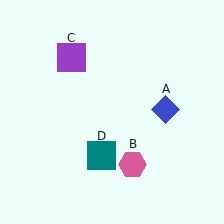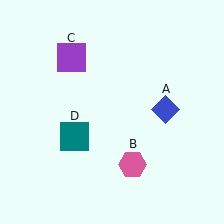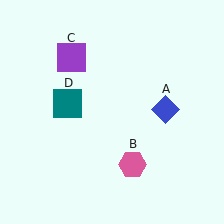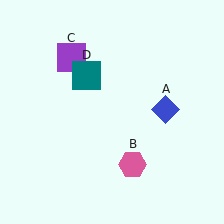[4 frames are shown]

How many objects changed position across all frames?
1 object changed position: teal square (object D).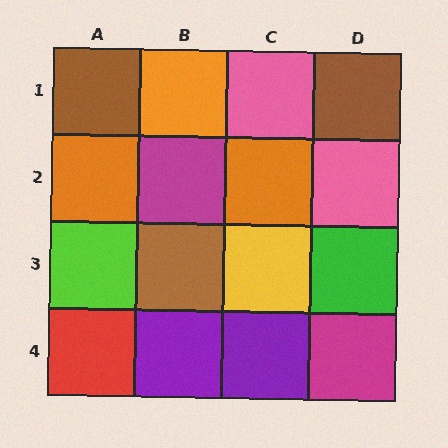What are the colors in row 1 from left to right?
Brown, orange, pink, brown.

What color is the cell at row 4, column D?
Magenta.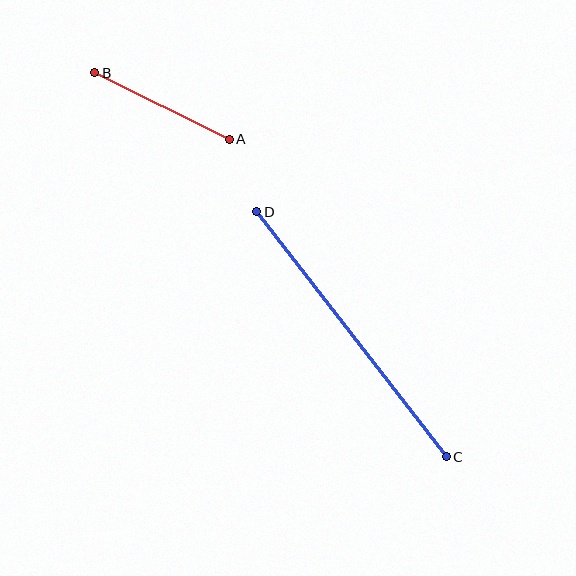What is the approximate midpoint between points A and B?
The midpoint is at approximately (162, 106) pixels.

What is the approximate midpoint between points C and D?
The midpoint is at approximately (351, 334) pixels.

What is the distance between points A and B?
The distance is approximately 150 pixels.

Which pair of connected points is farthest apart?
Points C and D are farthest apart.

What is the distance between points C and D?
The distance is approximately 310 pixels.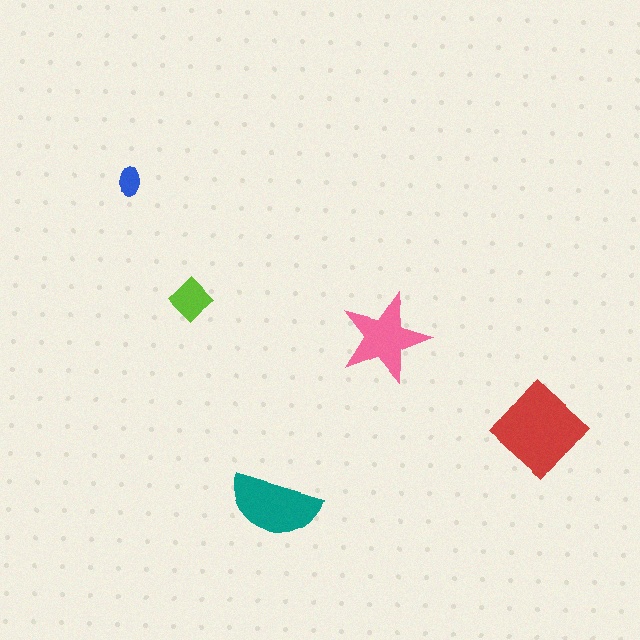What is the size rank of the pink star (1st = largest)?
3rd.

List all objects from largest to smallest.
The red diamond, the teal semicircle, the pink star, the lime diamond, the blue ellipse.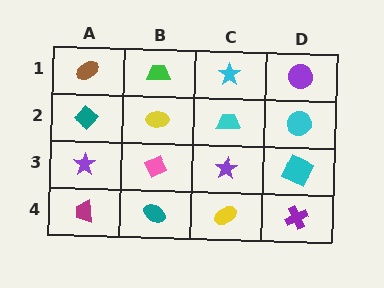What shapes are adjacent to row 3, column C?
A cyan trapezoid (row 2, column C), a yellow ellipse (row 4, column C), a pink diamond (row 3, column B), a cyan square (row 3, column D).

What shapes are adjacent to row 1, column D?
A cyan circle (row 2, column D), a cyan star (row 1, column C).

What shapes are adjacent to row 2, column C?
A cyan star (row 1, column C), a purple star (row 3, column C), a yellow ellipse (row 2, column B), a cyan circle (row 2, column D).